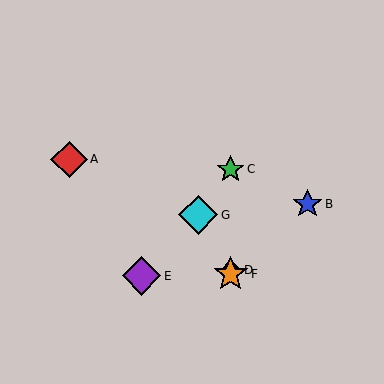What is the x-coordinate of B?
Object B is at x≈307.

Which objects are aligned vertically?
Objects C, D, F are aligned vertically.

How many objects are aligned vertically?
3 objects (C, D, F) are aligned vertically.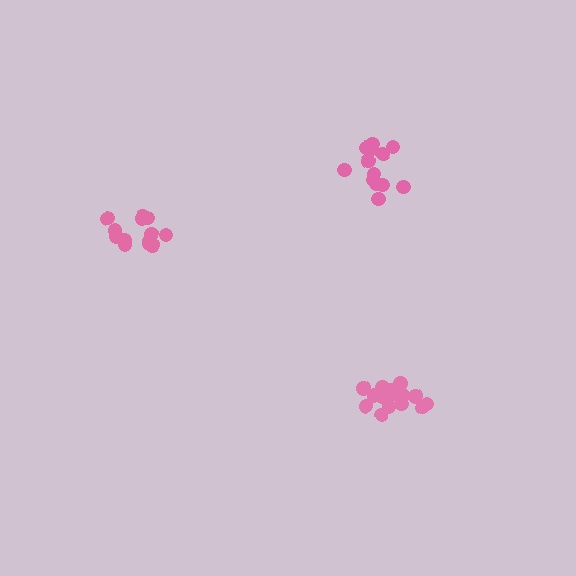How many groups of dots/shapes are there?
There are 3 groups.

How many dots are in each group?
Group 1: 15 dots, Group 2: 13 dots, Group 3: 13 dots (41 total).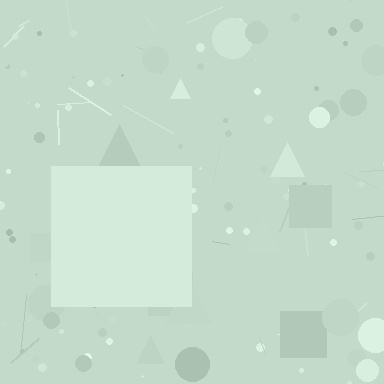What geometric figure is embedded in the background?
A square is embedded in the background.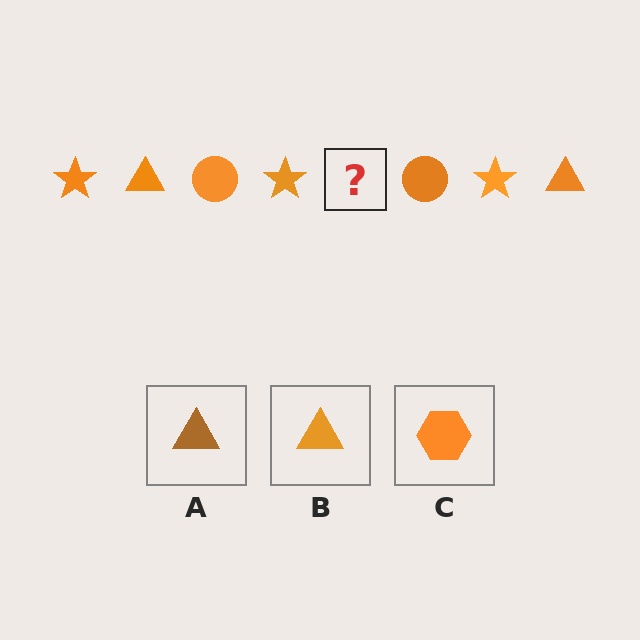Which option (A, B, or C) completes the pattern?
B.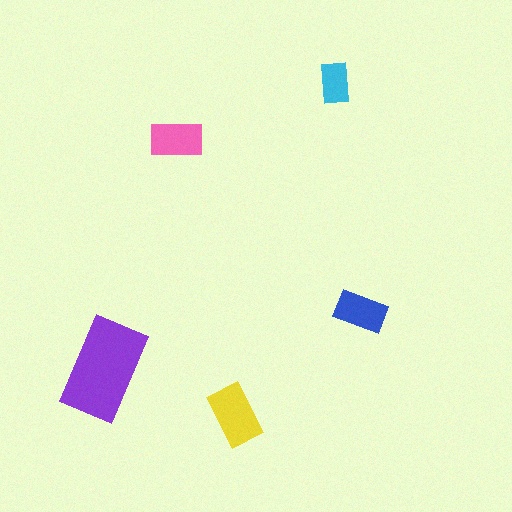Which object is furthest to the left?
The purple rectangle is leftmost.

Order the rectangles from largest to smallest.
the purple one, the yellow one, the pink one, the blue one, the cyan one.